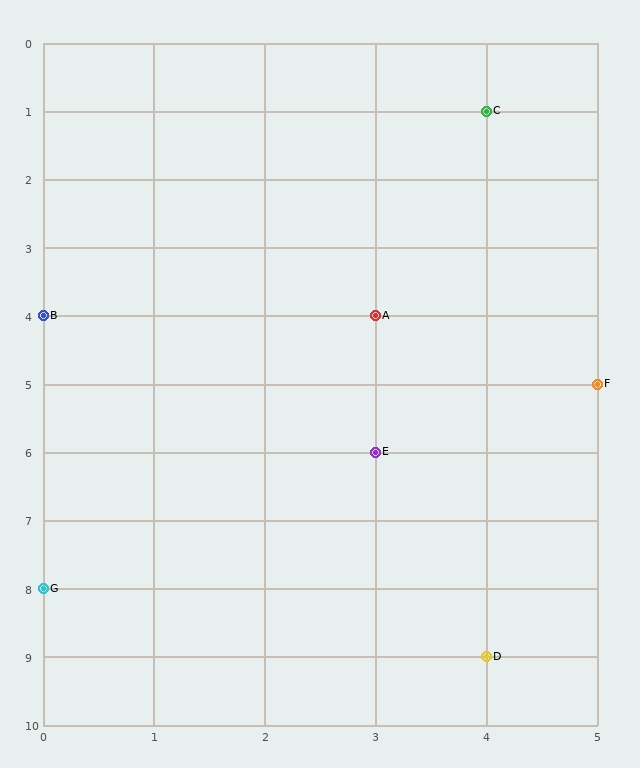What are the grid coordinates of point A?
Point A is at grid coordinates (3, 4).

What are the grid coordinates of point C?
Point C is at grid coordinates (4, 1).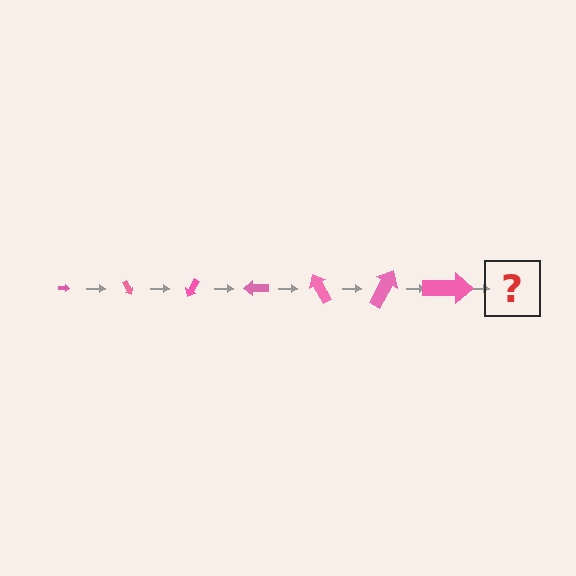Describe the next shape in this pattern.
It should be an arrow, larger than the previous one and rotated 420 degrees from the start.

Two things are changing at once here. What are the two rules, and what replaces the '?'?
The two rules are that the arrow grows larger each step and it rotates 60 degrees each step. The '?' should be an arrow, larger than the previous one and rotated 420 degrees from the start.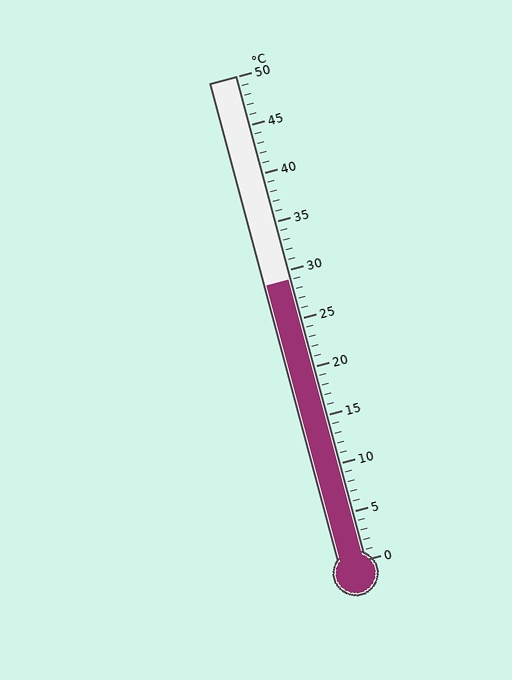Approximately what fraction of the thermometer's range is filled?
The thermometer is filled to approximately 60% of its range.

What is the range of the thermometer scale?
The thermometer scale ranges from 0°C to 50°C.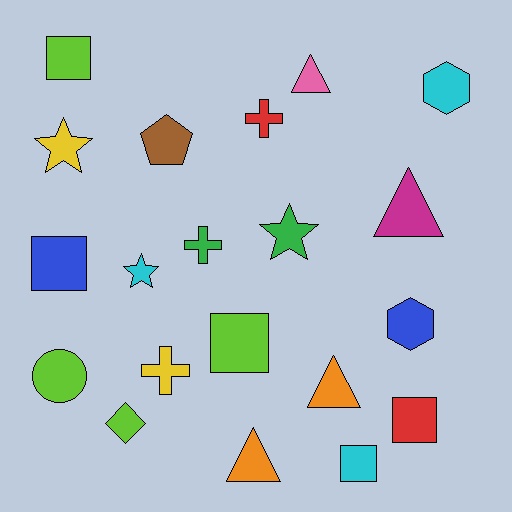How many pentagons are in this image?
There is 1 pentagon.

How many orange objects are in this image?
There are 2 orange objects.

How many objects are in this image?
There are 20 objects.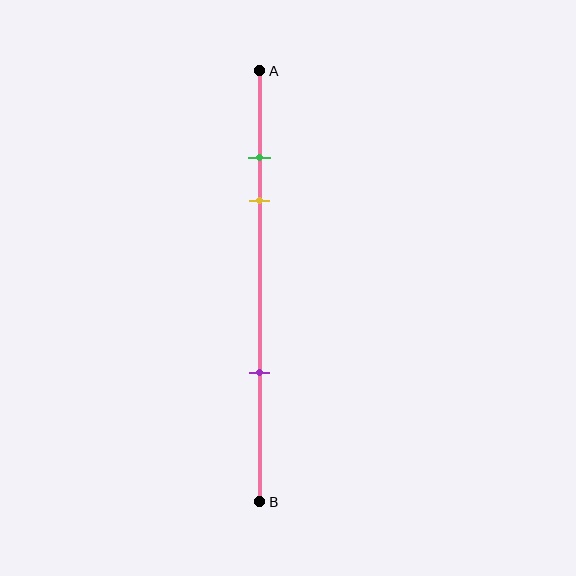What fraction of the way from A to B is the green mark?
The green mark is approximately 20% (0.2) of the way from A to B.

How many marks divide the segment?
There are 3 marks dividing the segment.